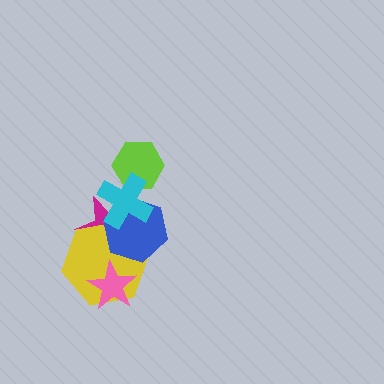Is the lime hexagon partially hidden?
Yes, it is partially covered by another shape.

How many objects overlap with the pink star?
1 object overlaps with the pink star.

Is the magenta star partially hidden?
Yes, it is partially covered by another shape.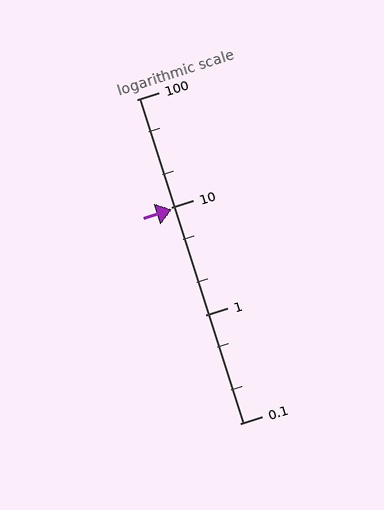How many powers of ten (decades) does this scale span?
The scale spans 3 decades, from 0.1 to 100.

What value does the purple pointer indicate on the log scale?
The pointer indicates approximately 9.6.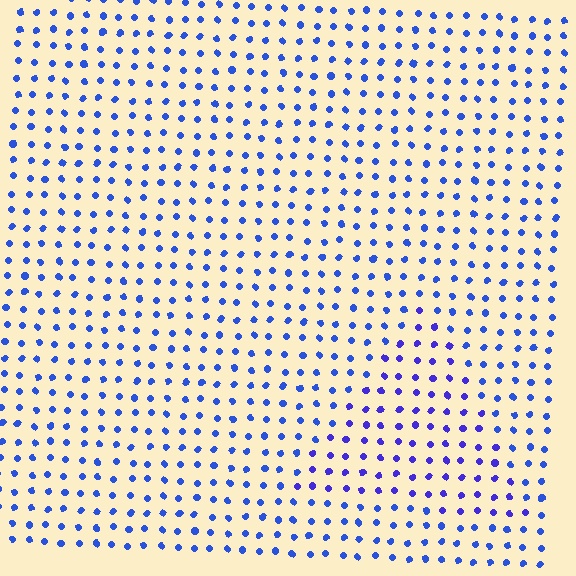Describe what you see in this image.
The image is filled with small blue elements in a uniform arrangement. A triangle-shaped region is visible where the elements are tinted to a slightly different hue, forming a subtle color boundary.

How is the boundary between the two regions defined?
The boundary is defined purely by a slight shift in hue (about 21 degrees). Spacing, size, and orientation are identical on both sides.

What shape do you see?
I see a triangle.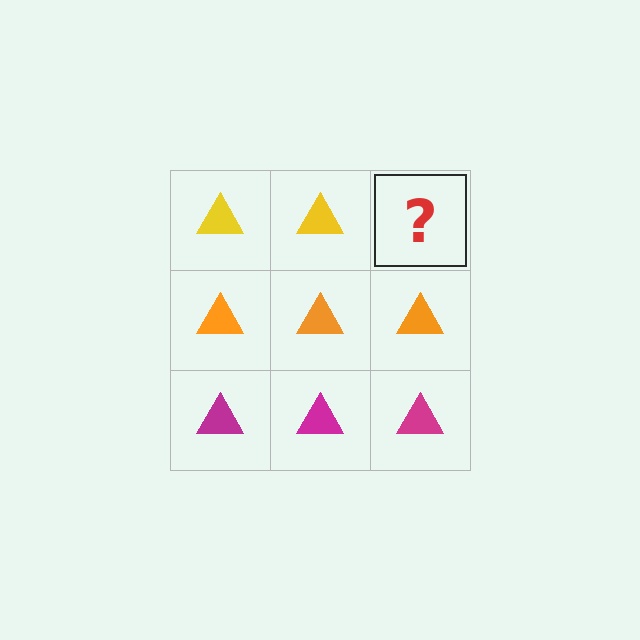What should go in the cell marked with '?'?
The missing cell should contain a yellow triangle.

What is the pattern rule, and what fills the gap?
The rule is that each row has a consistent color. The gap should be filled with a yellow triangle.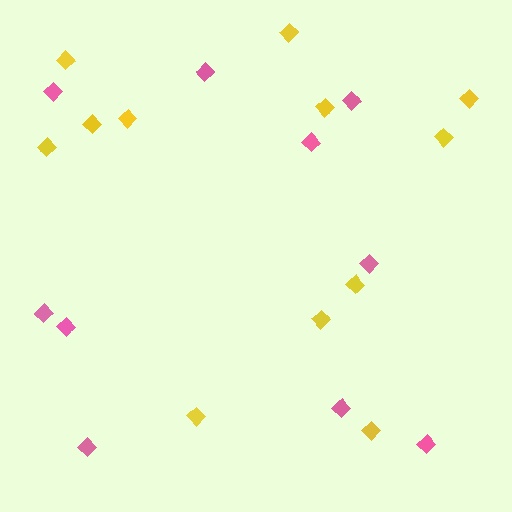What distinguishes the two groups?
There are 2 groups: one group of yellow diamonds (12) and one group of pink diamonds (10).